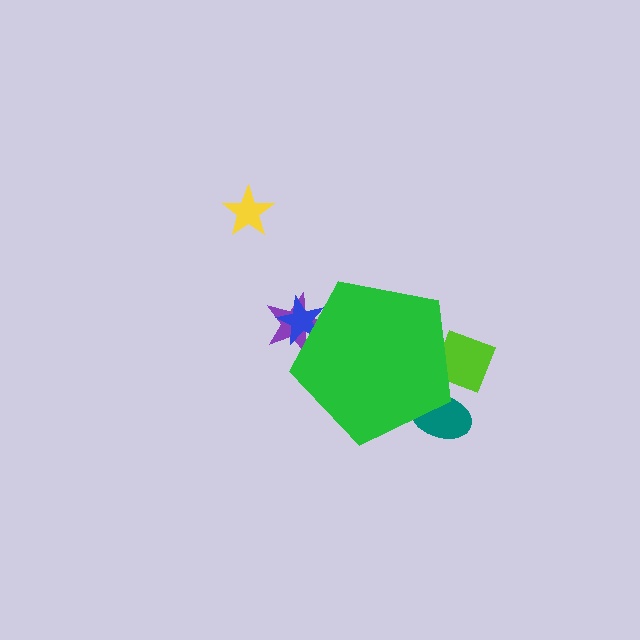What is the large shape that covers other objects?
A green pentagon.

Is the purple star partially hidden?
Yes, the purple star is partially hidden behind the green pentagon.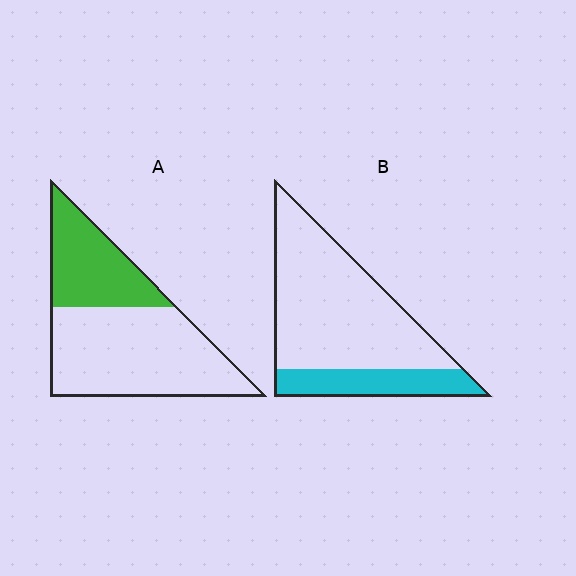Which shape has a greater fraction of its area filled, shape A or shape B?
Shape A.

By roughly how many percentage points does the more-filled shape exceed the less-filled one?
By roughly 10 percentage points (A over B).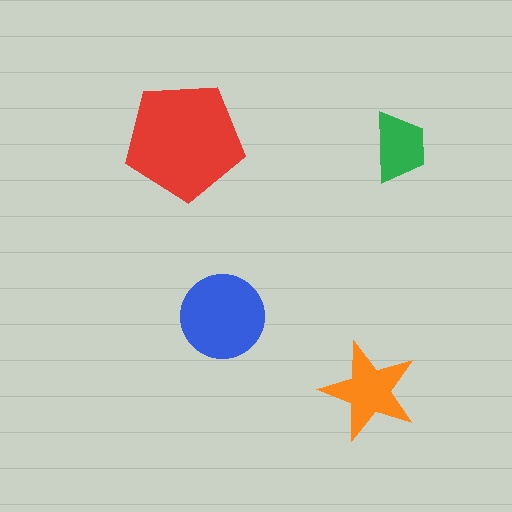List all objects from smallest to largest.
The green trapezoid, the orange star, the blue circle, the red pentagon.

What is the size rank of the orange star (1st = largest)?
3rd.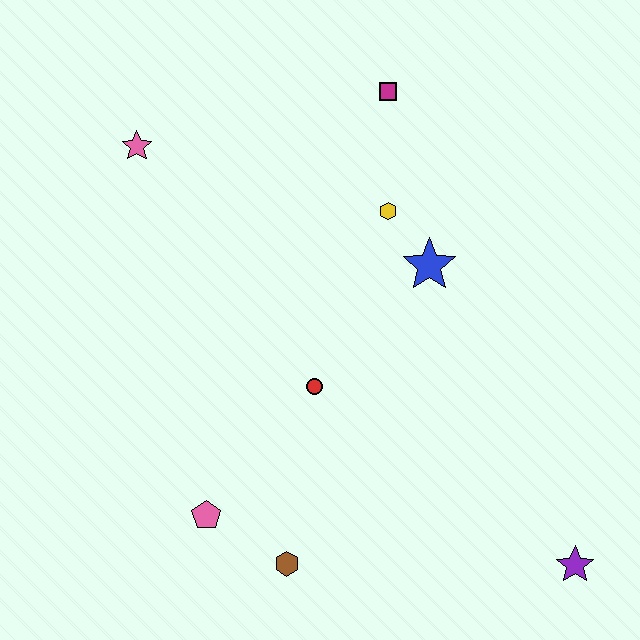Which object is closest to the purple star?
The brown hexagon is closest to the purple star.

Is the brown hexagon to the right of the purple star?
No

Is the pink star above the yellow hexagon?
Yes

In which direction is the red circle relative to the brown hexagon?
The red circle is above the brown hexagon.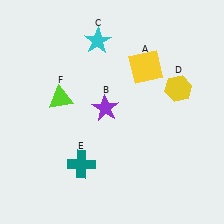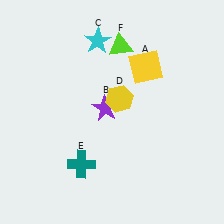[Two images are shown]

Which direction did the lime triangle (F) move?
The lime triangle (F) moved right.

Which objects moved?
The objects that moved are: the yellow hexagon (D), the lime triangle (F).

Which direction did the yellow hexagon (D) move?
The yellow hexagon (D) moved left.